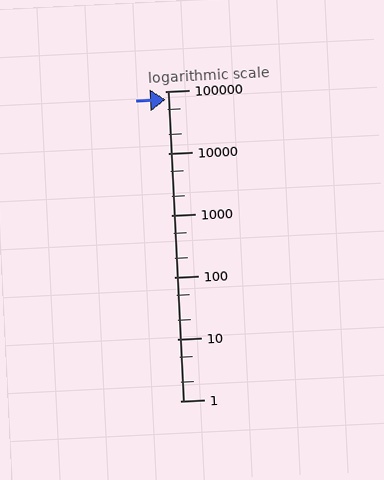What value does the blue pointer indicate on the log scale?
The pointer indicates approximately 74000.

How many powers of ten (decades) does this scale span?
The scale spans 5 decades, from 1 to 100000.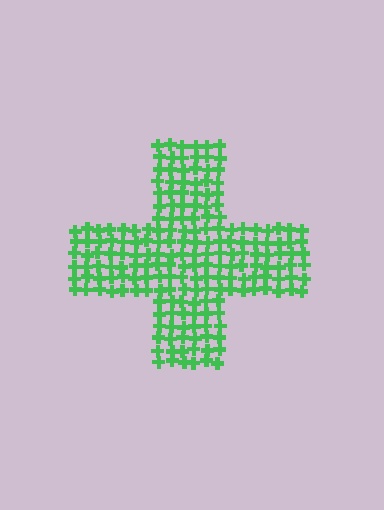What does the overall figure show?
The overall figure shows a cross.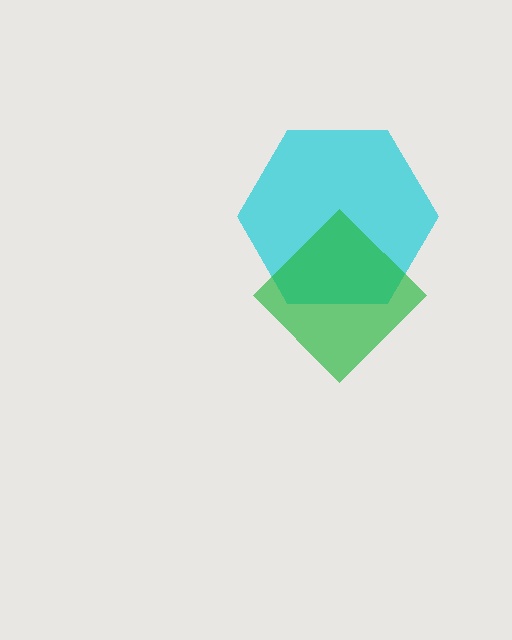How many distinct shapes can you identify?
There are 2 distinct shapes: a cyan hexagon, a green diamond.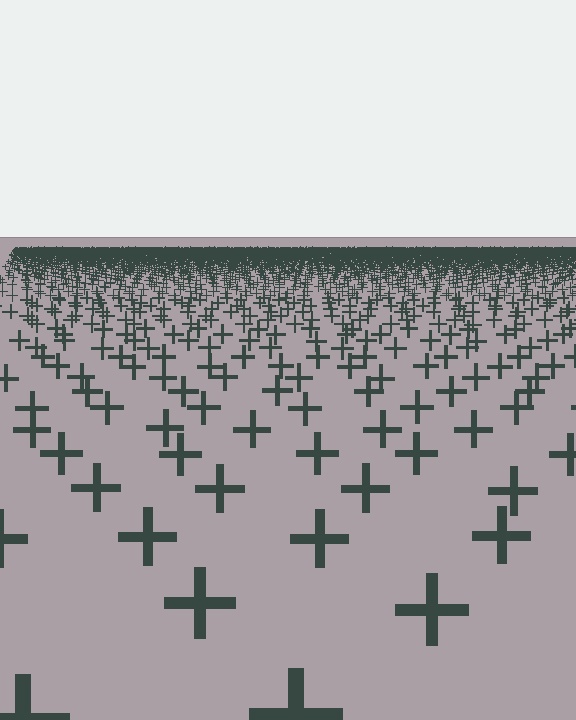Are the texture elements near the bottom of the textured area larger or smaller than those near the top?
Larger. Near the bottom, elements are closer to the viewer and appear at a bigger on-screen size.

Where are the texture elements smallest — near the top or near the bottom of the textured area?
Near the top.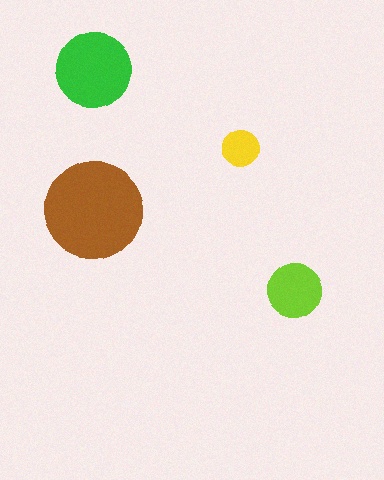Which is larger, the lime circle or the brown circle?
The brown one.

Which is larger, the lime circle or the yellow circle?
The lime one.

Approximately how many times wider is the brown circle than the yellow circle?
About 2.5 times wider.